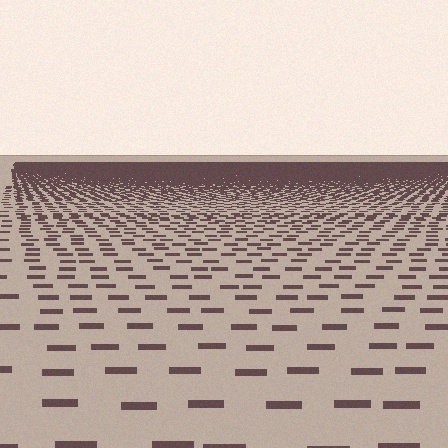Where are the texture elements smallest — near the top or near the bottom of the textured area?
Near the top.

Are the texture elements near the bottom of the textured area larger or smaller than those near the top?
Larger. Near the bottom, elements are closer to the viewer and appear at a bigger on-screen size.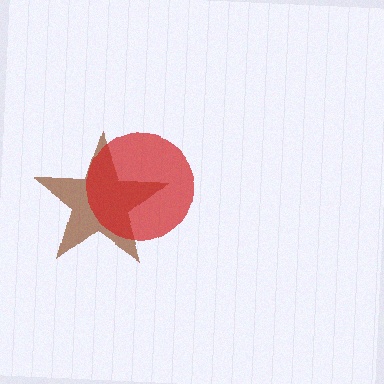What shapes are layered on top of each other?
The layered shapes are: a brown star, a red circle.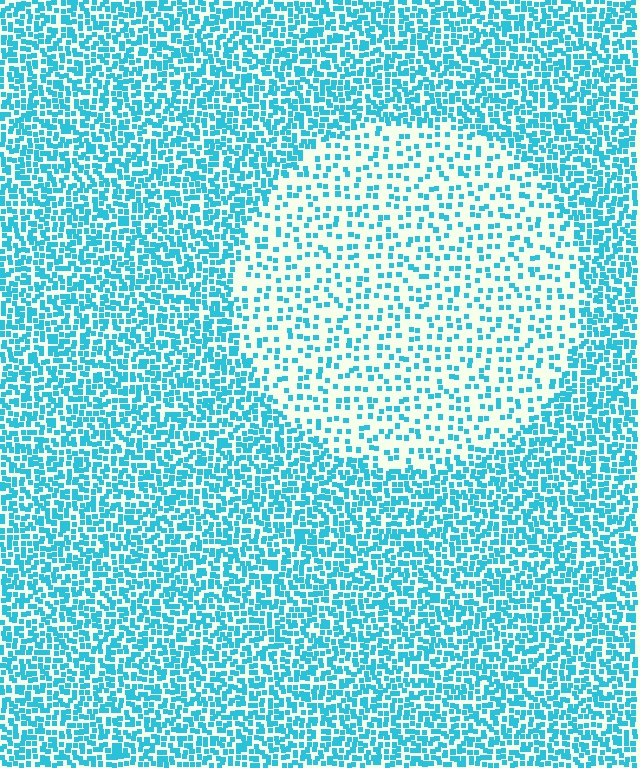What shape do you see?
I see a circle.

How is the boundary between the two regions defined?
The boundary is defined by a change in element density (approximately 2.4x ratio). All elements are the same color, size, and shape.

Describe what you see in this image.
The image contains small cyan elements arranged at two different densities. A circle-shaped region is visible where the elements are less densely packed than the surrounding area.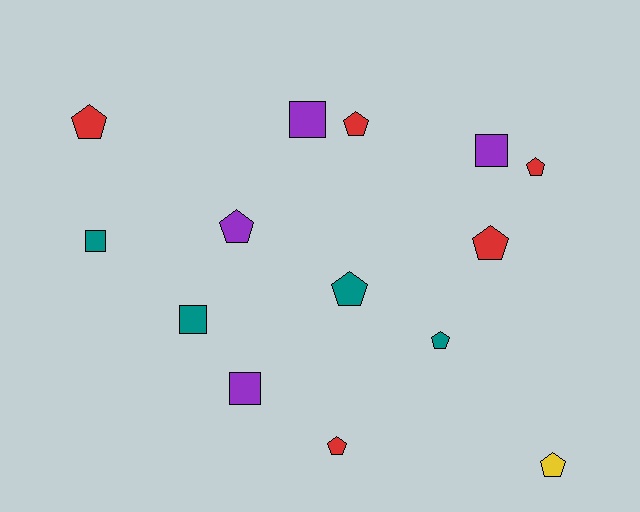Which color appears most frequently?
Red, with 5 objects.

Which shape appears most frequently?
Pentagon, with 9 objects.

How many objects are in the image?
There are 14 objects.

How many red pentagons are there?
There are 5 red pentagons.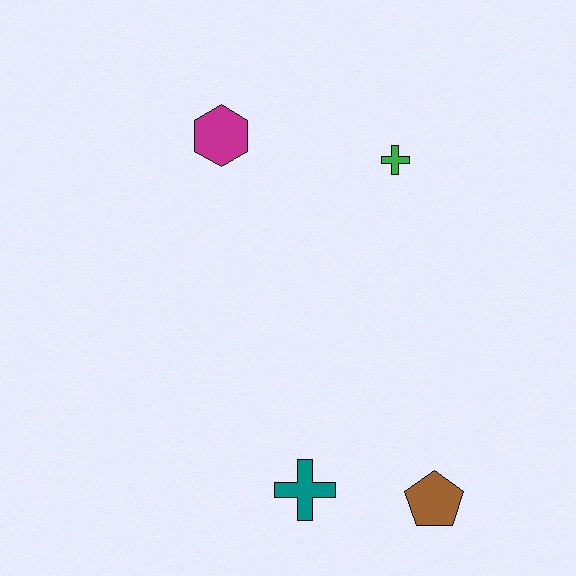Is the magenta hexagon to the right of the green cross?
No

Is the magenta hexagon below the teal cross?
No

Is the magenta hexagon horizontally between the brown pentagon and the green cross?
No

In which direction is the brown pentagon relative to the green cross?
The brown pentagon is below the green cross.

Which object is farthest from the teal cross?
The magenta hexagon is farthest from the teal cross.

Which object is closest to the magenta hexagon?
The green cross is closest to the magenta hexagon.